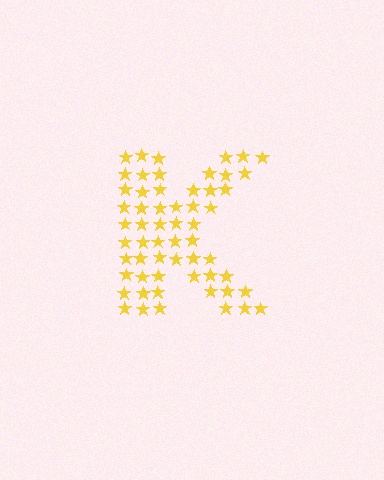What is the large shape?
The large shape is the letter K.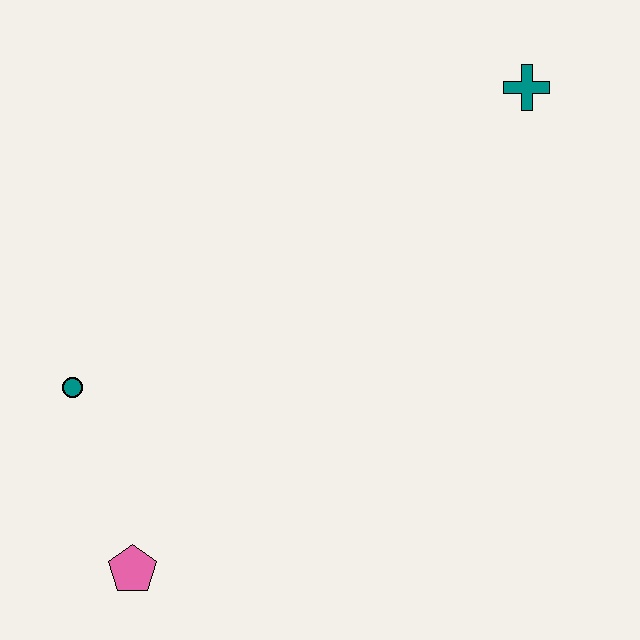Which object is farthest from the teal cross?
The pink pentagon is farthest from the teal cross.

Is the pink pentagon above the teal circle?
No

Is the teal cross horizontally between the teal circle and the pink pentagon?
No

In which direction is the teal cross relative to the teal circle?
The teal cross is to the right of the teal circle.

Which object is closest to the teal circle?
The pink pentagon is closest to the teal circle.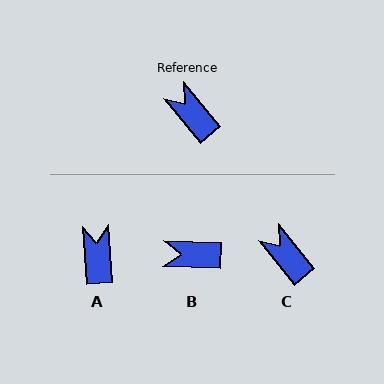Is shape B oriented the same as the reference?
No, it is off by about 49 degrees.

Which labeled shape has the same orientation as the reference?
C.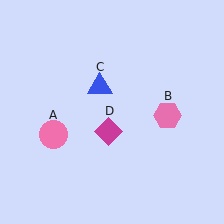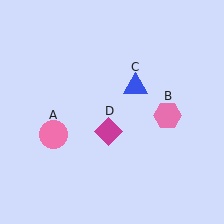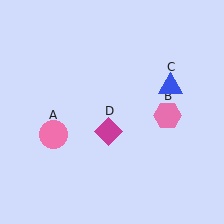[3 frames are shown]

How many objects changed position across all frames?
1 object changed position: blue triangle (object C).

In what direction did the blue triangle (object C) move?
The blue triangle (object C) moved right.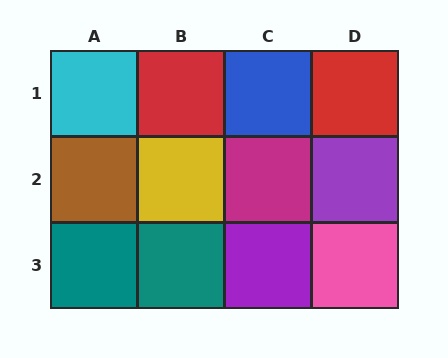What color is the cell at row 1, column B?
Red.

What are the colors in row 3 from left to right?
Teal, teal, purple, pink.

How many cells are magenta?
1 cell is magenta.